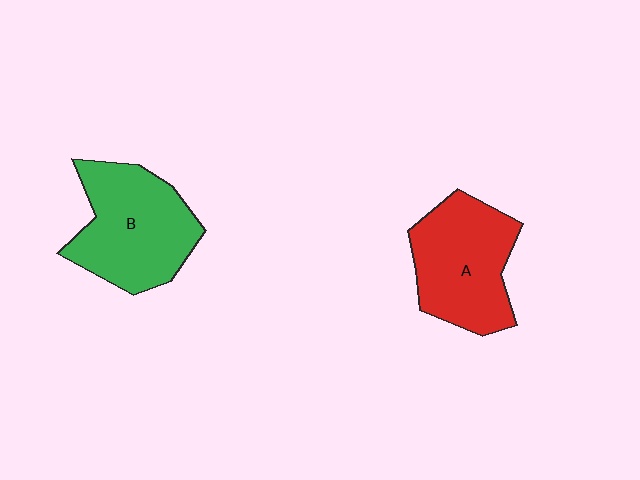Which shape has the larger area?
Shape B (green).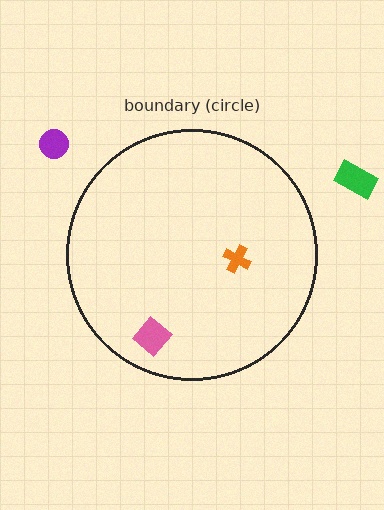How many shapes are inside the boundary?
2 inside, 2 outside.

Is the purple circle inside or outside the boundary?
Outside.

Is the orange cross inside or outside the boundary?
Inside.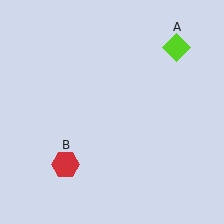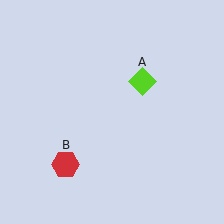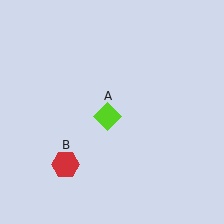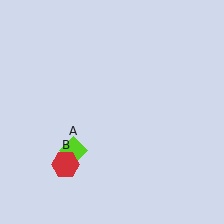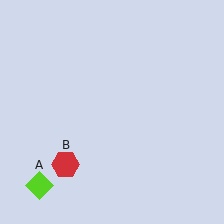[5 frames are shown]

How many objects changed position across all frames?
1 object changed position: lime diamond (object A).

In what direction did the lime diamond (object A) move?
The lime diamond (object A) moved down and to the left.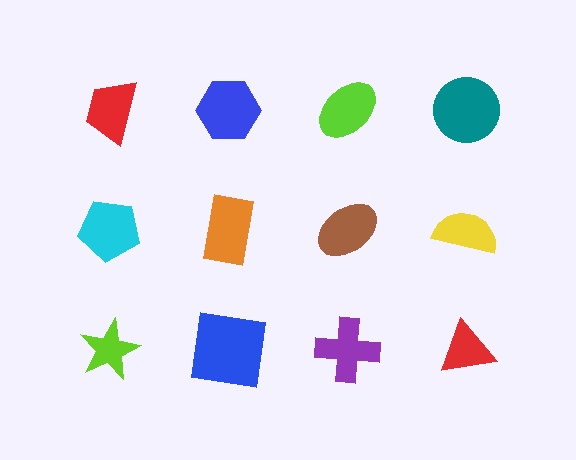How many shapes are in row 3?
4 shapes.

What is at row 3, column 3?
A purple cross.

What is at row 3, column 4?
A red triangle.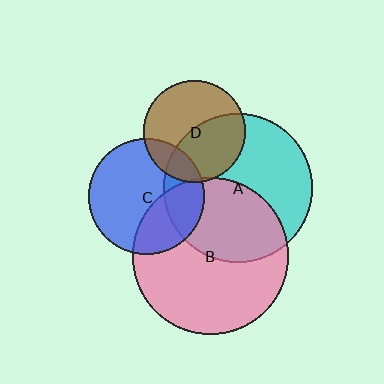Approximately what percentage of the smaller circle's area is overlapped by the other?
Approximately 45%.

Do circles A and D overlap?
Yes.